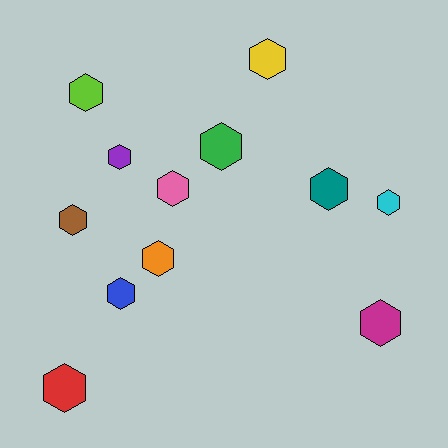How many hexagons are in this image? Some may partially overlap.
There are 12 hexagons.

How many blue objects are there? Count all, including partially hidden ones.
There is 1 blue object.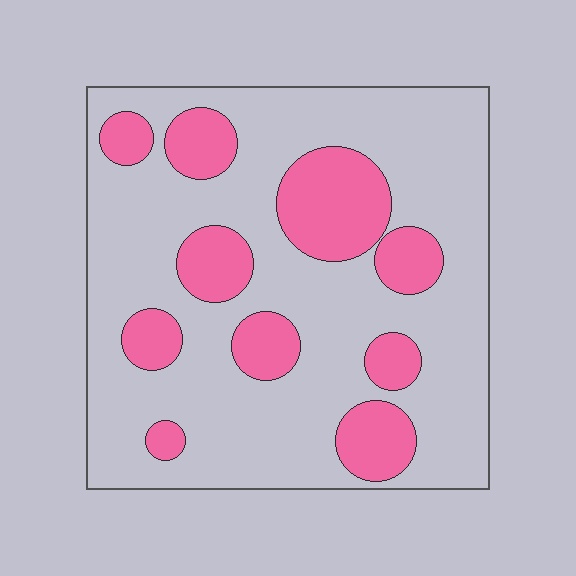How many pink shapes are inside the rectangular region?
10.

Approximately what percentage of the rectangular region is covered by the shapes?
Approximately 25%.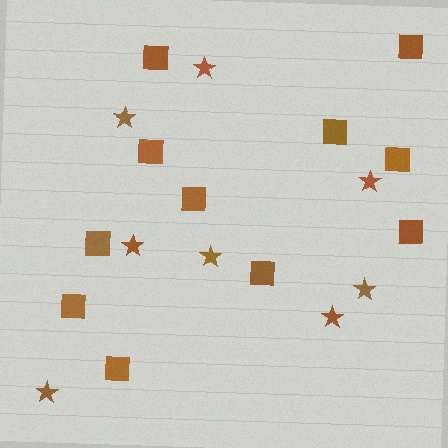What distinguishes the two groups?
There are 2 groups: one group of stars (8) and one group of squares (11).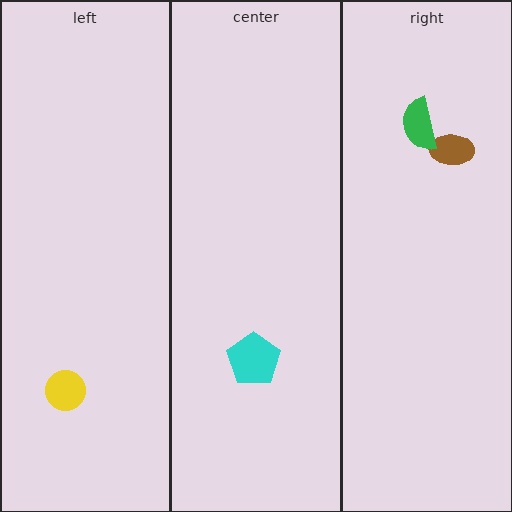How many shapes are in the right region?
2.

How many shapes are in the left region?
1.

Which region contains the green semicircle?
The right region.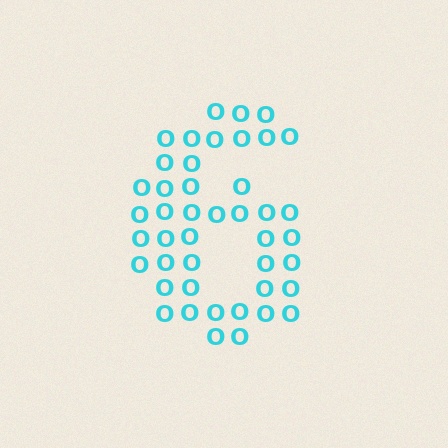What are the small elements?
The small elements are letter O's.